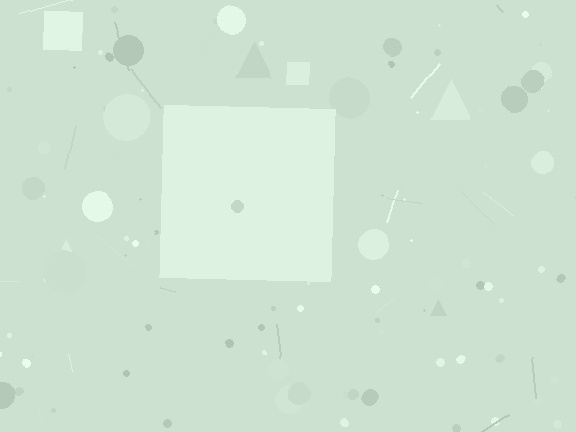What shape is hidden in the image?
A square is hidden in the image.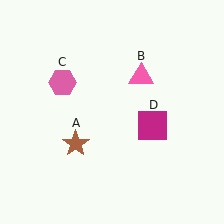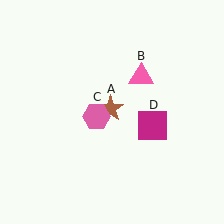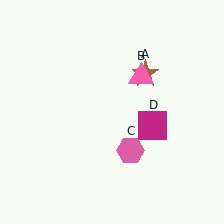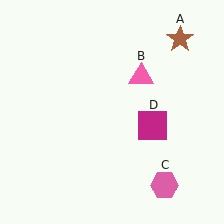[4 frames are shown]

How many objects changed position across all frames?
2 objects changed position: brown star (object A), pink hexagon (object C).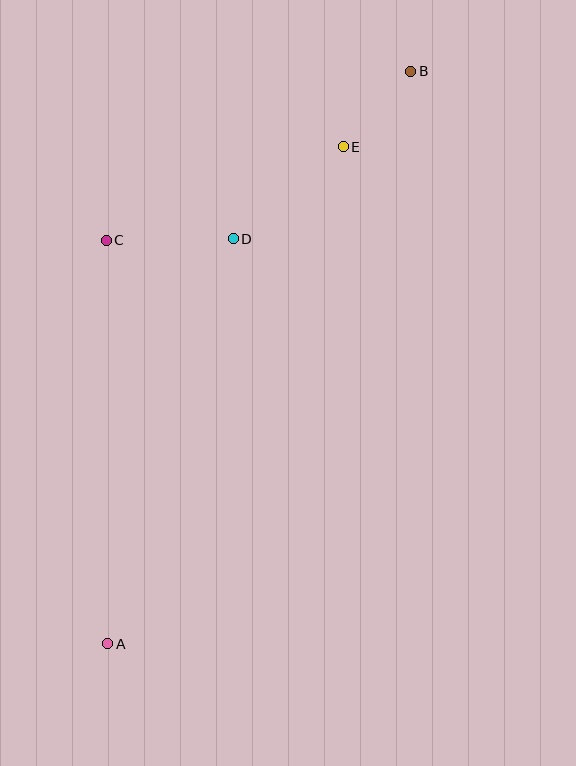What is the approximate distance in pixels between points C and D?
The distance between C and D is approximately 127 pixels.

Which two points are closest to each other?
Points B and E are closest to each other.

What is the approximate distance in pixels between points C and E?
The distance between C and E is approximately 255 pixels.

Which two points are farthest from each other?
Points A and B are farthest from each other.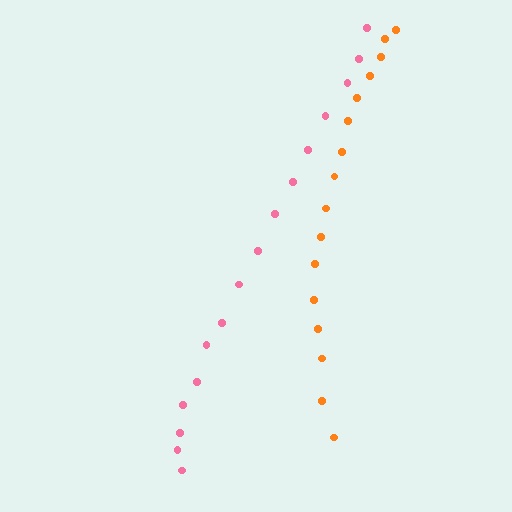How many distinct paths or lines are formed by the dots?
There are 2 distinct paths.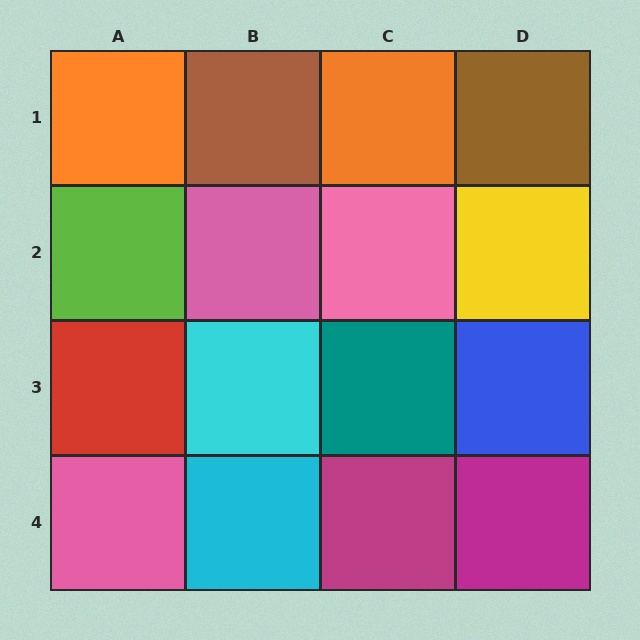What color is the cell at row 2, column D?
Yellow.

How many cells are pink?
3 cells are pink.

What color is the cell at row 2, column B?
Pink.